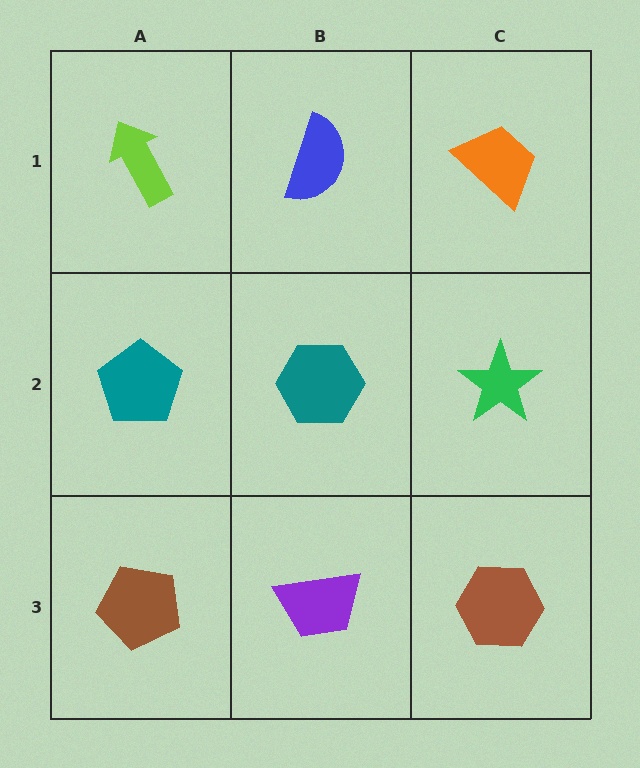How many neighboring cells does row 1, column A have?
2.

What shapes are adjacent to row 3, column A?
A teal pentagon (row 2, column A), a purple trapezoid (row 3, column B).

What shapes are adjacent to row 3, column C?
A green star (row 2, column C), a purple trapezoid (row 3, column B).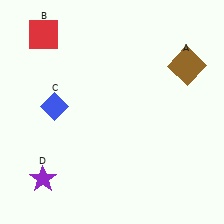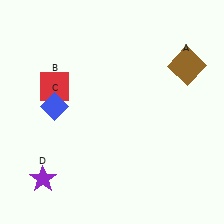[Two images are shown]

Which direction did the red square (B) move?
The red square (B) moved down.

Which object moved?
The red square (B) moved down.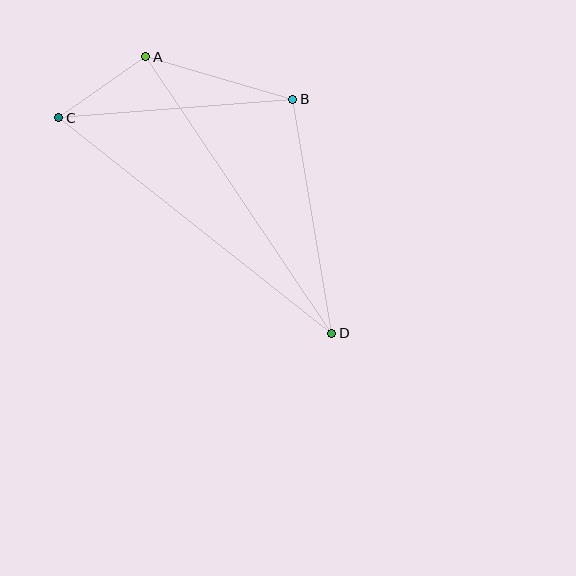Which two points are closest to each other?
Points A and C are closest to each other.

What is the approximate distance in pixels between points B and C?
The distance between B and C is approximately 235 pixels.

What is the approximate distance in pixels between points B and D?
The distance between B and D is approximately 237 pixels.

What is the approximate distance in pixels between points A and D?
The distance between A and D is approximately 333 pixels.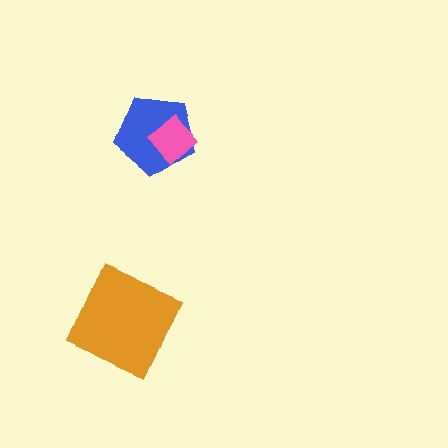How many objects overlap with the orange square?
0 objects overlap with the orange square.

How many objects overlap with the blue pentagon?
1 object overlaps with the blue pentagon.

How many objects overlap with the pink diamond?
1 object overlaps with the pink diamond.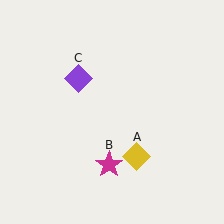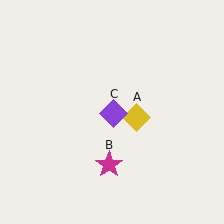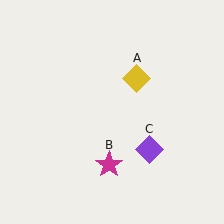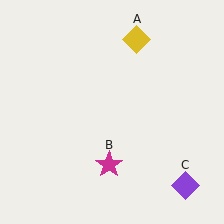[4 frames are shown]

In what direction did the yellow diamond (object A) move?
The yellow diamond (object A) moved up.